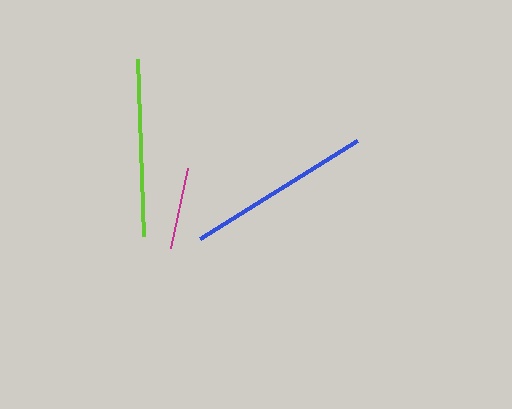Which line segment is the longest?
The blue line is the longest at approximately 185 pixels.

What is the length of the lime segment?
The lime segment is approximately 177 pixels long.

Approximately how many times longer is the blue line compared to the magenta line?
The blue line is approximately 2.3 times the length of the magenta line.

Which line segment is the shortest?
The magenta line is the shortest at approximately 82 pixels.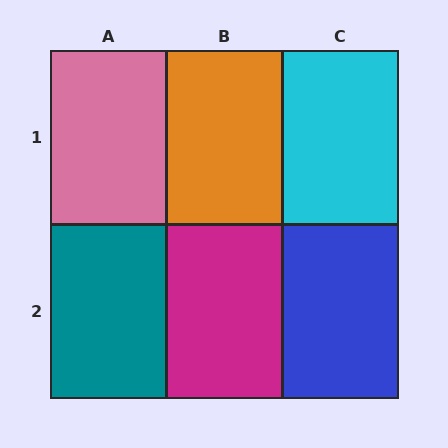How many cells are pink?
1 cell is pink.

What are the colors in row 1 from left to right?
Pink, orange, cyan.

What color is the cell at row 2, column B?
Magenta.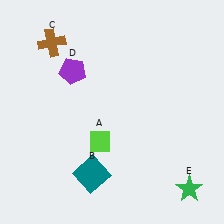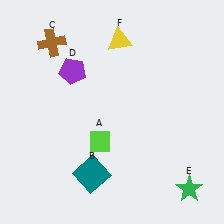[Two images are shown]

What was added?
A yellow triangle (F) was added in Image 2.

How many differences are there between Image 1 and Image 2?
There is 1 difference between the two images.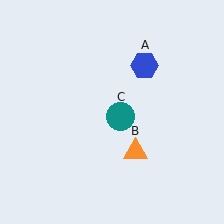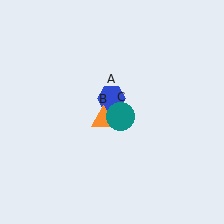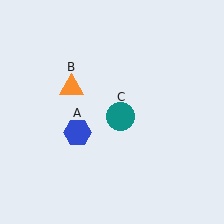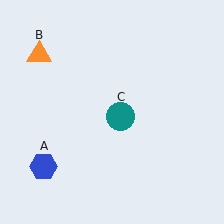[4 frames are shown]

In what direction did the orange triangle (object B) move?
The orange triangle (object B) moved up and to the left.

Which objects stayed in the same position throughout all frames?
Teal circle (object C) remained stationary.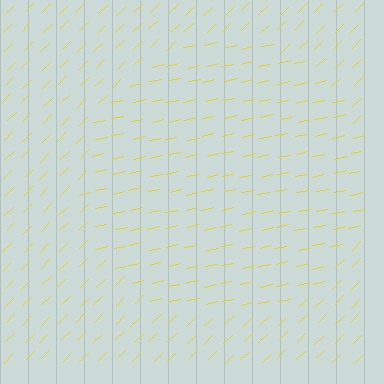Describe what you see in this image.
The image is filled with small yellow line segments. A circle region in the image has lines oriented differently from the surrounding lines, creating a visible texture boundary.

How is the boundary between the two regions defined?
The boundary is defined purely by a change in line orientation (approximately 32 degrees difference). All lines are the same color and thickness.